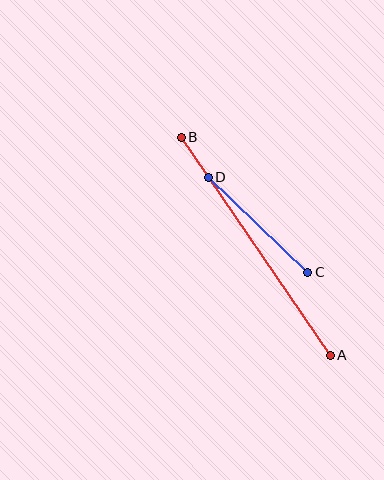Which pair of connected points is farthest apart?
Points A and B are farthest apart.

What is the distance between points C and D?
The distance is approximately 138 pixels.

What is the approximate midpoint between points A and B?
The midpoint is at approximately (256, 246) pixels.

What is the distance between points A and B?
The distance is approximately 264 pixels.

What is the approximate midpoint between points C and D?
The midpoint is at approximately (258, 225) pixels.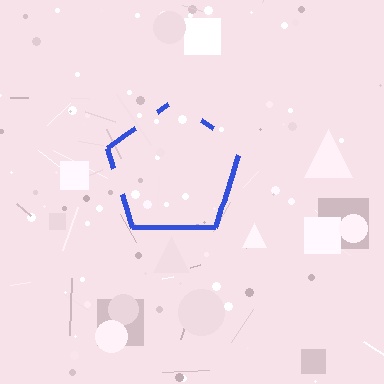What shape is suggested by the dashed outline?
The dashed outline suggests a pentagon.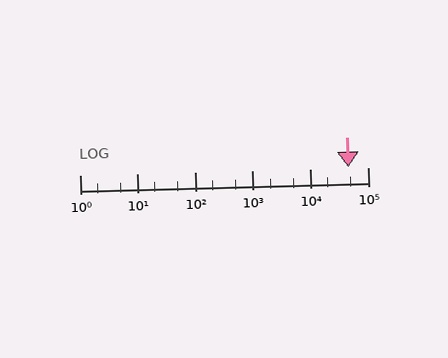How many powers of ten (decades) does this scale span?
The scale spans 5 decades, from 1 to 100000.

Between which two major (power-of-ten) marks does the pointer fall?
The pointer is between 10000 and 100000.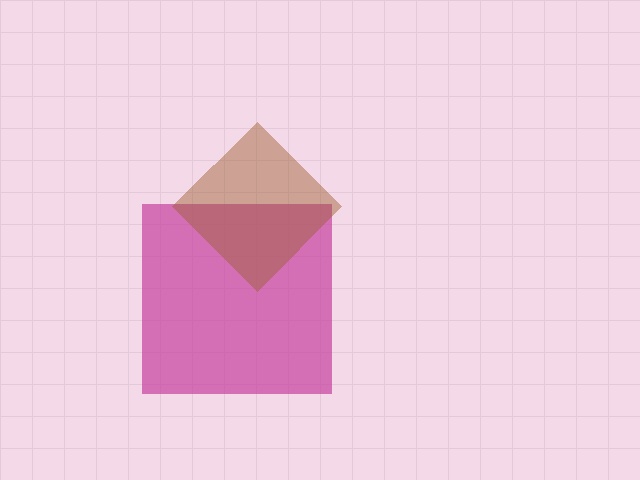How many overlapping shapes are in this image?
There are 2 overlapping shapes in the image.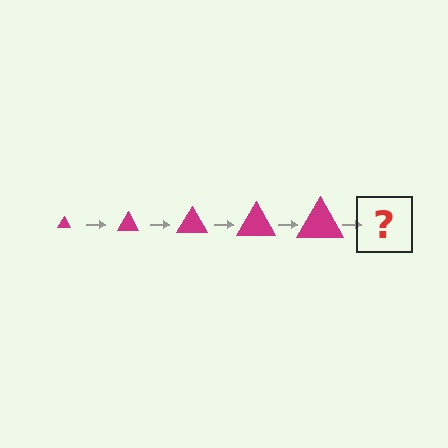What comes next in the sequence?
The next element should be a magenta triangle, larger than the previous one.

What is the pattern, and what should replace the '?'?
The pattern is that the triangle gets progressively larger each step. The '?' should be a magenta triangle, larger than the previous one.